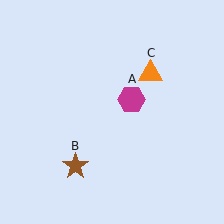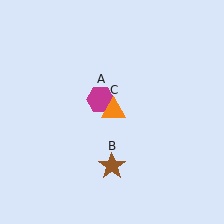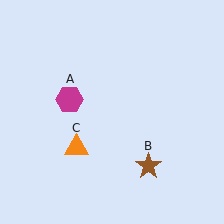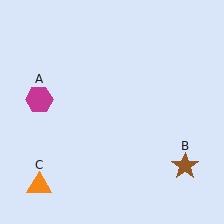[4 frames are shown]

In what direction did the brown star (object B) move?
The brown star (object B) moved right.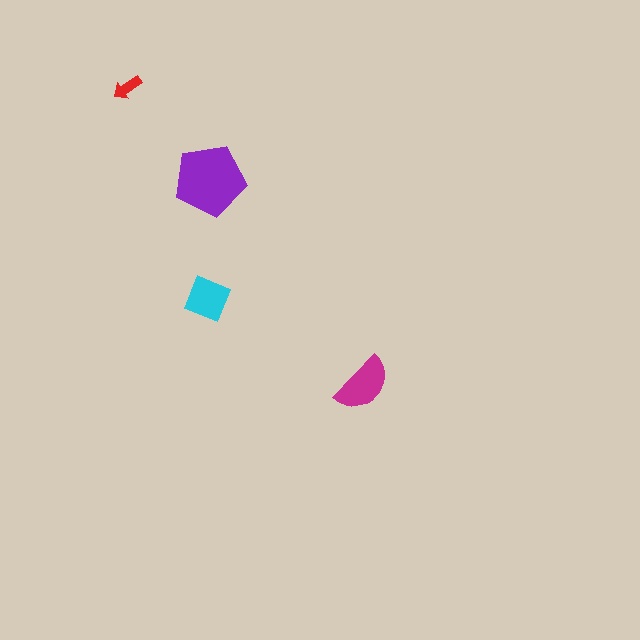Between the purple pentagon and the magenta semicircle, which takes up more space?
The purple pentagon.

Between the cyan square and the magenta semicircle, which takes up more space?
The magenta semicircle.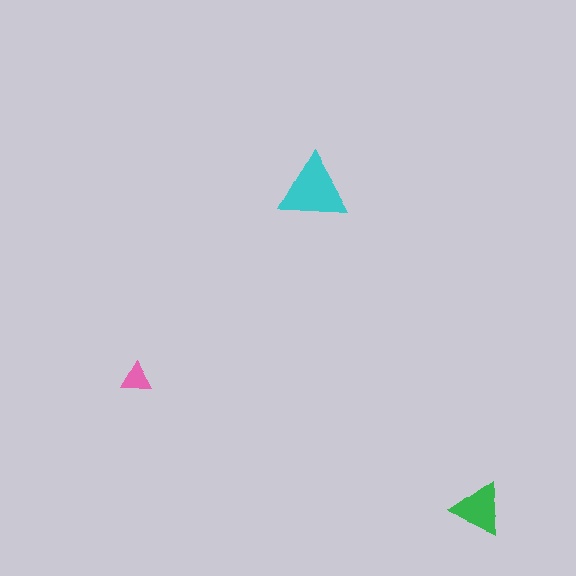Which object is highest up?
The cyan triangle is topmost.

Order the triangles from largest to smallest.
the cyan one, the green one, the pink one.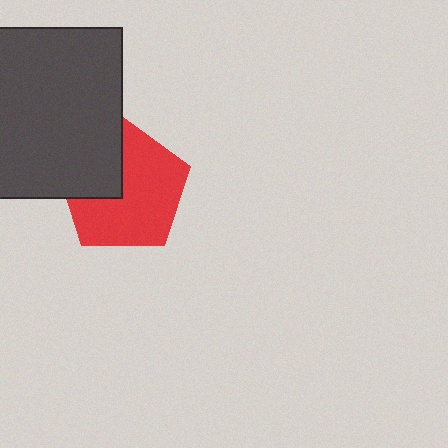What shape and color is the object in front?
The object in front is a dark gray square.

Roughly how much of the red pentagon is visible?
Most of it is visible (roughly 69%).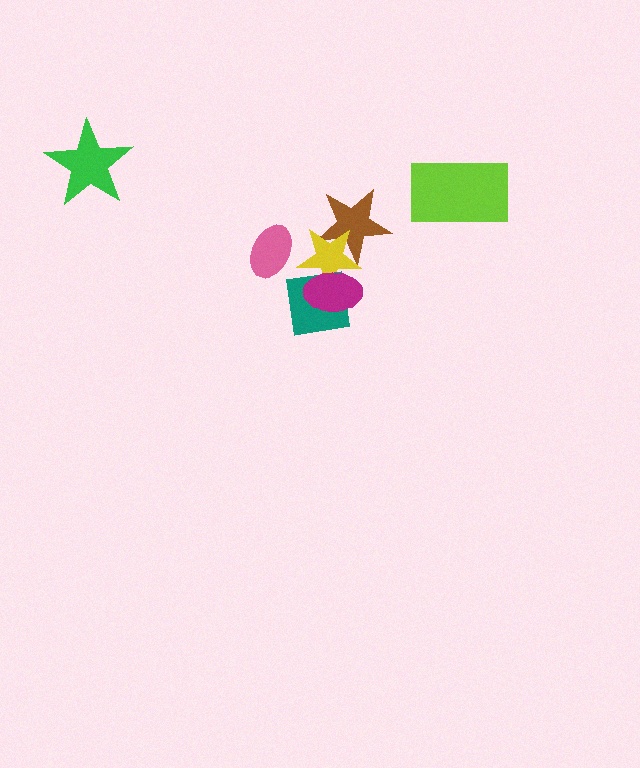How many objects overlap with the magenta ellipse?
2 objects overlap with the magenta ellipse.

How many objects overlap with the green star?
0 objects overlap with the green star.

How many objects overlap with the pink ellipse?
0 objects overlap with the pink ellipse.